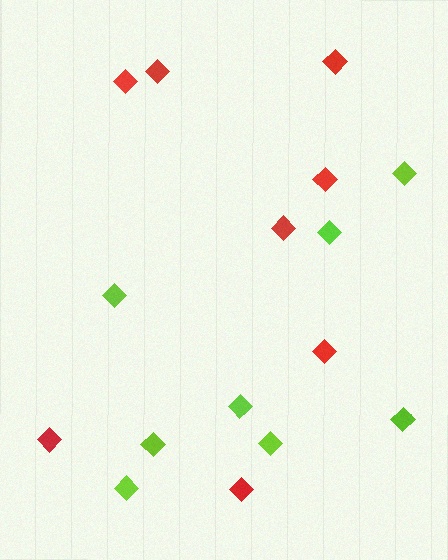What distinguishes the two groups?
There are 2 groups: one group of lime diamonds (8) and one group of red diamonds (8).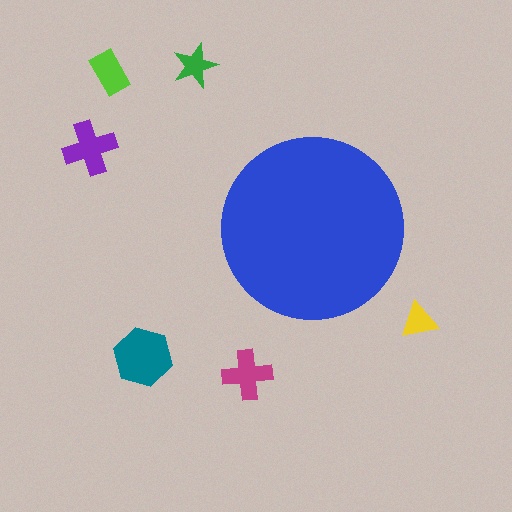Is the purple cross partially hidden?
No, the purple cross is fully visible.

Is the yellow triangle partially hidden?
No, the yellow triangle is fully visible.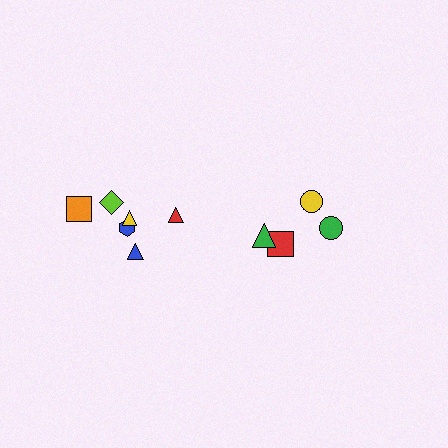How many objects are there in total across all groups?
There are 10 objects.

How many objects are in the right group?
There are 4 objects.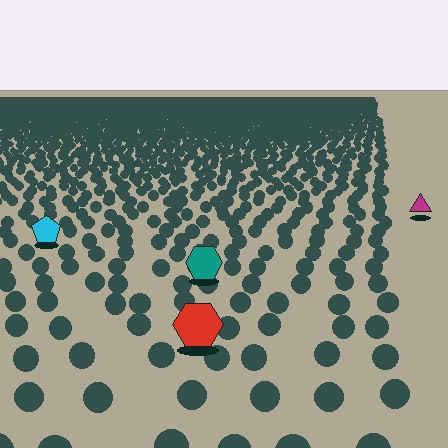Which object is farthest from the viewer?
The magenta triangle is farthest from the viewer. It appears smaller and the ground texture around it is denser.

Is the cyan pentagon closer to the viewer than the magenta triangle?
Yes. The cyan pentagon is closer — you can tell from the texture gradient: the ground texture is coarser near it.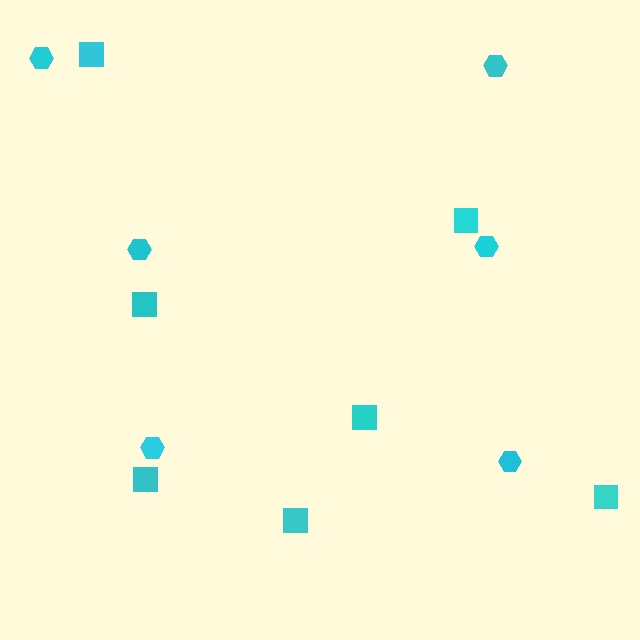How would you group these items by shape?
There are 2 groups: one group of squares (7) and one group of hexagons (6).